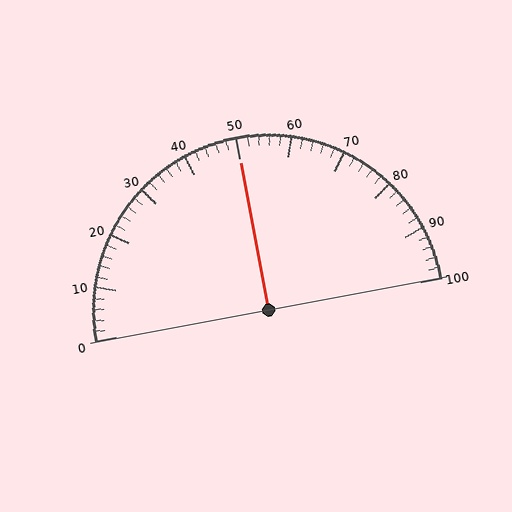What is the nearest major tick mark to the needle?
The nearest major tick mark is 50.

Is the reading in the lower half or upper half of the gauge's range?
The reading is in the upper half of the range (0 to 100).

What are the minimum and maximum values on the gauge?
The gauge ranges from 0 to 100.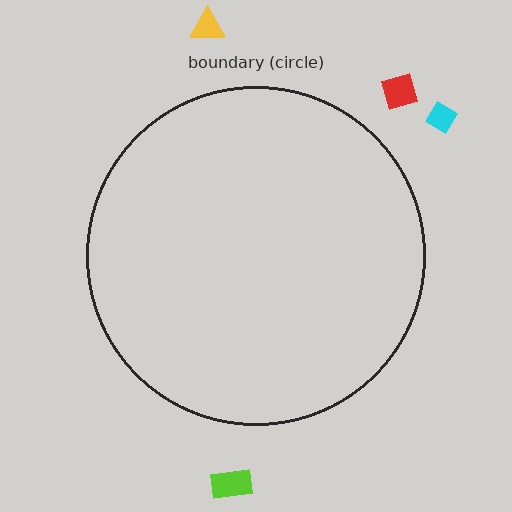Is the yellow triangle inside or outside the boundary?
Outside.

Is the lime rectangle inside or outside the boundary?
Outside.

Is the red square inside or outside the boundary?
Outside.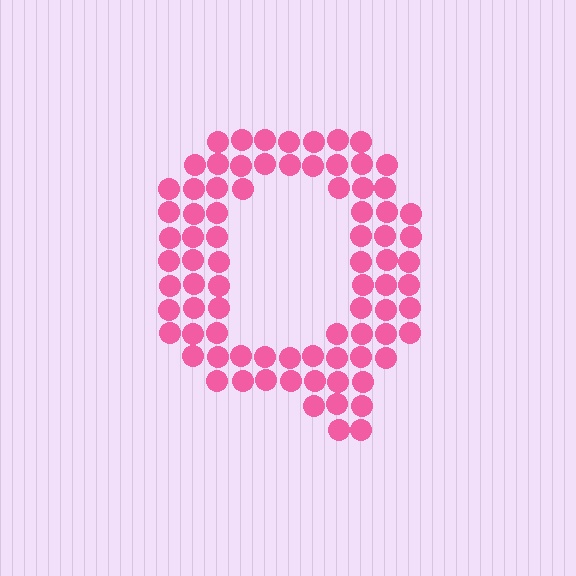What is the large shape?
The large shape is the letter Q.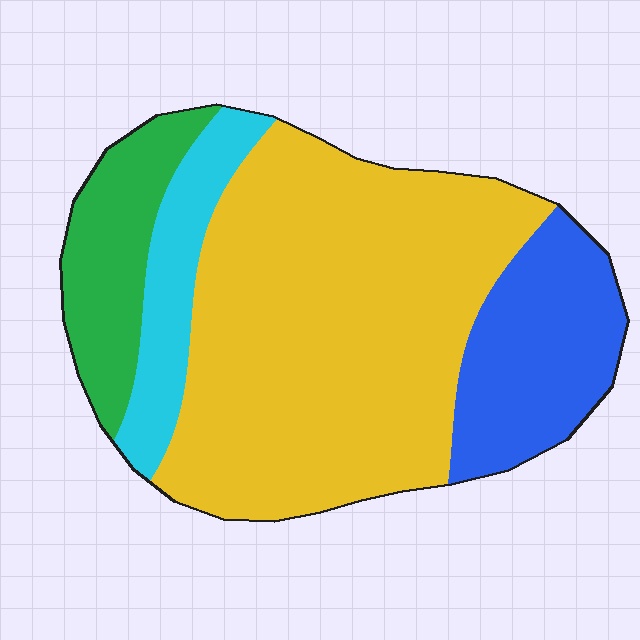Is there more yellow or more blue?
Yellow.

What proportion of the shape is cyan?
Cyan covers 11% of the shape.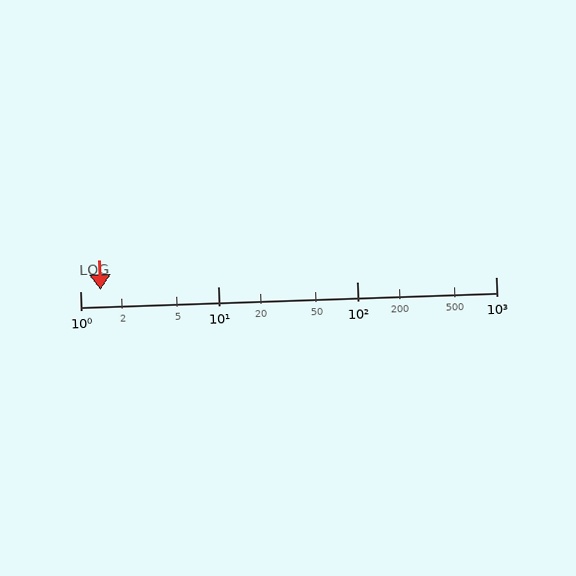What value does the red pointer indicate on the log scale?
The pointer indicates approximately 1.4.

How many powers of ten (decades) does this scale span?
The scale spans 3 decades, from 1 to 1000.